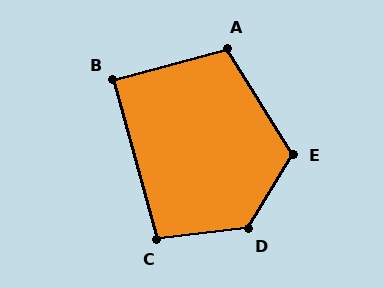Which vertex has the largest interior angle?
D, at approximately 128 degrees.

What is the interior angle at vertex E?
Approximately 117 degrees (obtuse).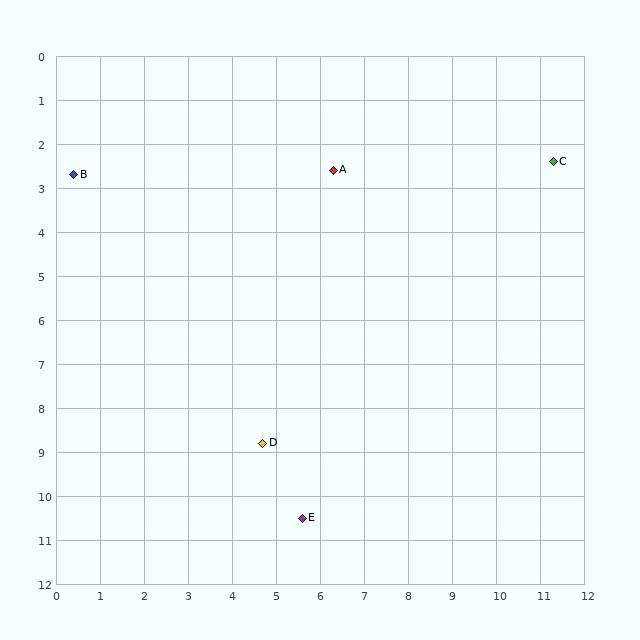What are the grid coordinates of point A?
Point A is at approximately (6.3, 2.6).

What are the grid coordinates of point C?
Point C is at approximately (11.3, 2.4).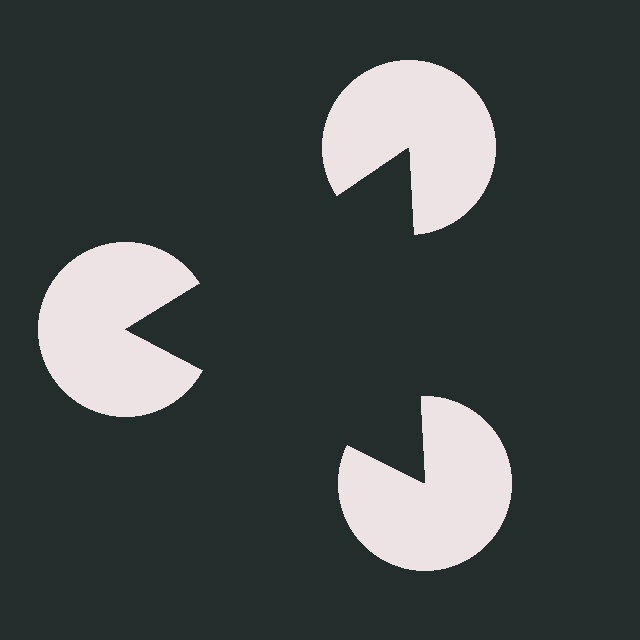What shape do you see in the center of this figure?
An illusory triangle — its edges are inferred from the aligned wedge cuts in the pac-man discs, not physically drawn.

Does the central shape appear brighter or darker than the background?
It typically appears slightly darker than the background, even though no actual brightness change is drawn.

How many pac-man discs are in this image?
There are 3 — one at each vertex of the illusory triangle.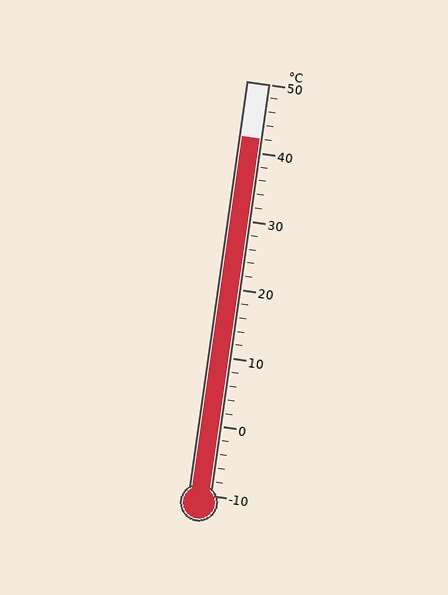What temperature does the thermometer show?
The thermometer shows approximately 42°C.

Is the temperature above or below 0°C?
The temperature is above 0°C.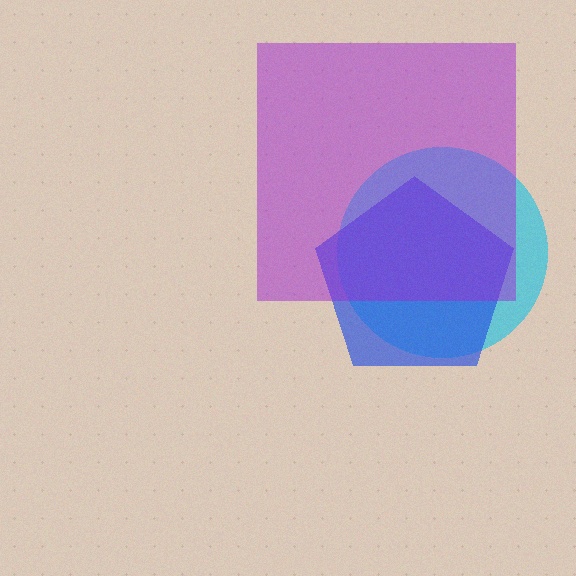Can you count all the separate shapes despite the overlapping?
Yes, there are 3 separate shapes.